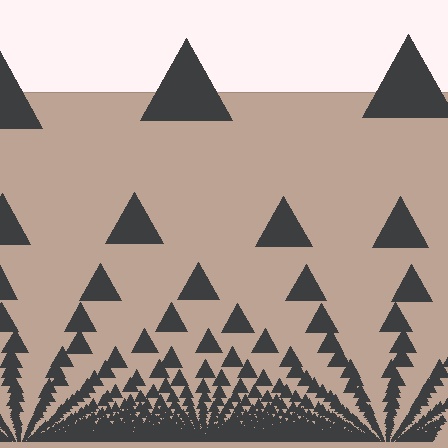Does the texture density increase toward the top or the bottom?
Density increases toward the bottom.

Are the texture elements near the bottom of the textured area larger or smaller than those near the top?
Smaller. The gradient is inverted — elements near the bottom are smaller and denser.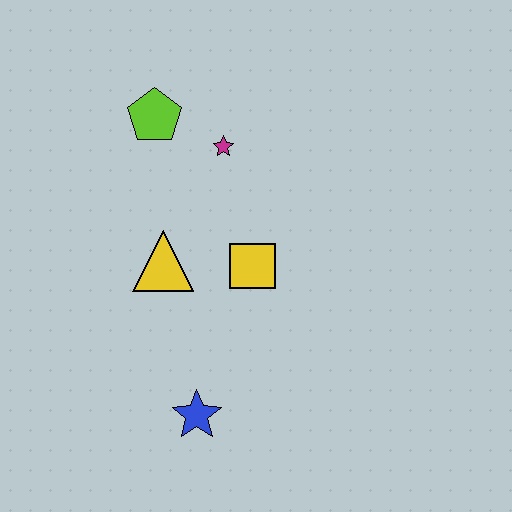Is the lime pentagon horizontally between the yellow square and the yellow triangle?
No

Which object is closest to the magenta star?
The lime pentagon is closest to the magenta star.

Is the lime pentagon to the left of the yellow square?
Yes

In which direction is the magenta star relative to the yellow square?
The magenta star is above the yellow square.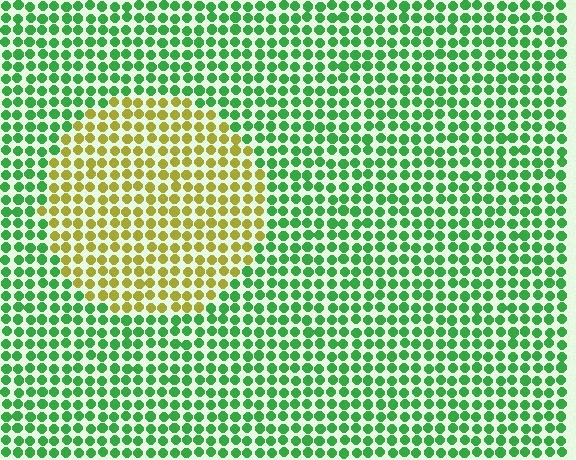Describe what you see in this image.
The image is filled with small green elements in a uniform arrangement. A circle-shaped region is visible where the elements are tinted to a slightly different hue, forming a subtle color boundary.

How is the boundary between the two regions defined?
The boundary is defined purely by a slight shift in hue (about 66 degrees). Spacing, size, and orientation are identical on both sides.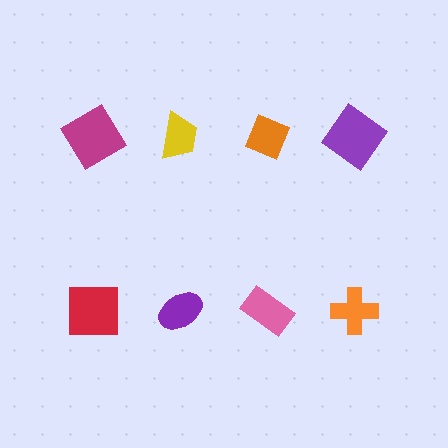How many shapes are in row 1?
4 shapes.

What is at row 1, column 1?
A magenta diamond.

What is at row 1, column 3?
An orange diamond.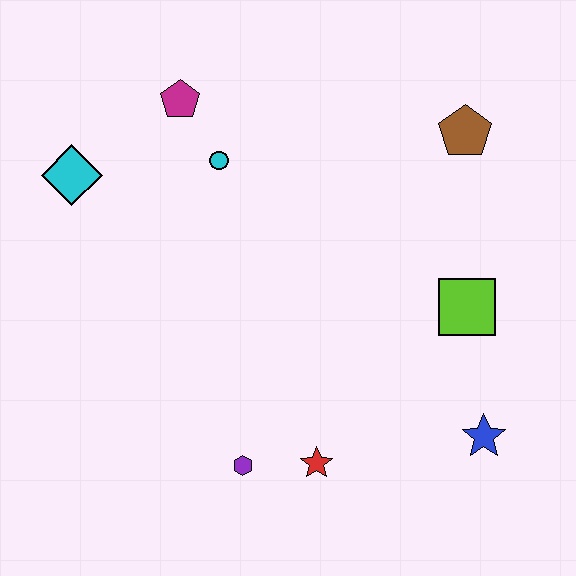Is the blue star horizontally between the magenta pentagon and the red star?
No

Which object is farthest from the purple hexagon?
The brown pentagon is farthest from the purple hexagon.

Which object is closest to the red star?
The purple hexagon is closest to the red star.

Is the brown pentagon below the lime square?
No